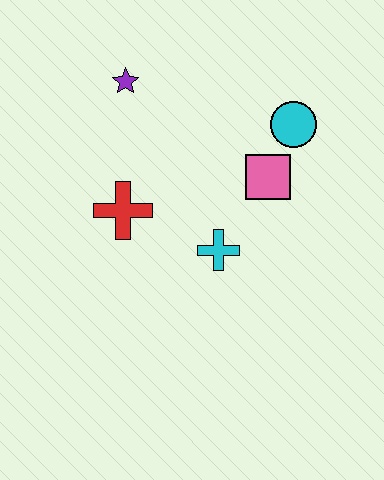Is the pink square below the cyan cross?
No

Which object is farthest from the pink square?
The purple star is farthest from the pink square.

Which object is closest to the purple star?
The red cross is closest to the purple star.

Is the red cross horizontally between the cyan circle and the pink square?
No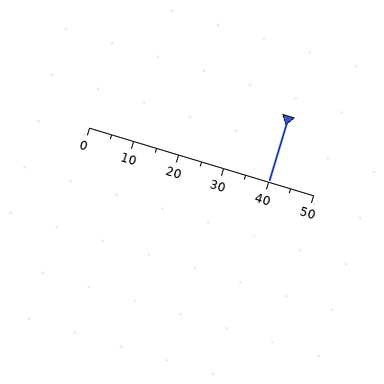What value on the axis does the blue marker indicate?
The marker indicates approximately 40.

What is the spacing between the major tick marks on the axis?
The major ticks are spaced 10 apart.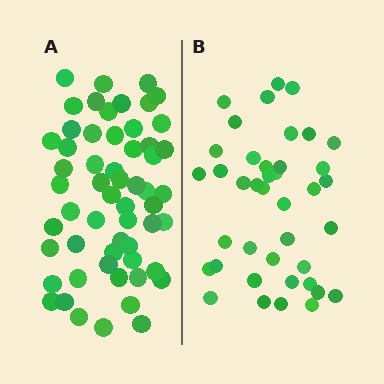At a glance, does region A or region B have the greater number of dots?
Region A (the left region) has more dots.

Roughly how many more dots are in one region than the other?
Region A has approximately 15 more dots than region B.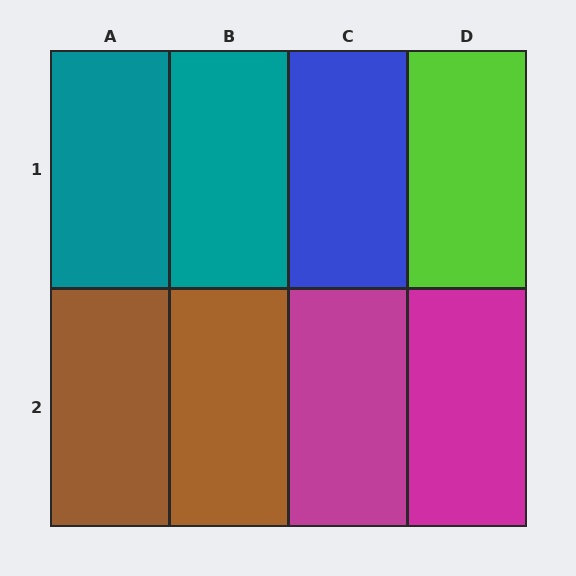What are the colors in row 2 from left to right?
Brown, brown, magenta, magenta.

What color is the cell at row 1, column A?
Teal.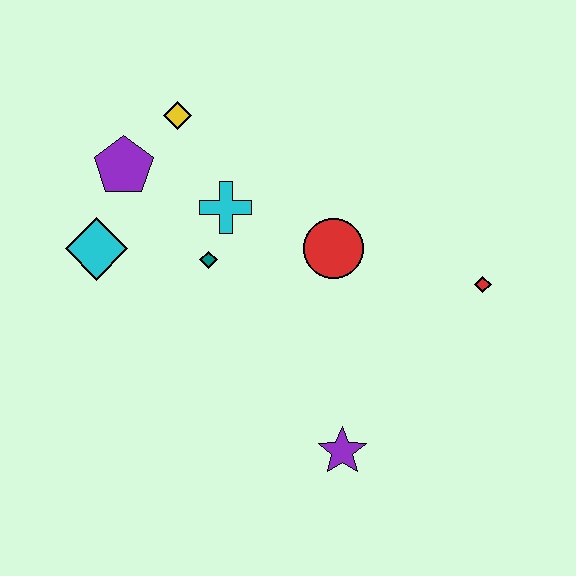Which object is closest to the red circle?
The cyan cross is closest to the red circle.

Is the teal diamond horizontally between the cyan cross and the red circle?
No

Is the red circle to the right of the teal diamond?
Yes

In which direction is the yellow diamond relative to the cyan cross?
The yellow diamond is above the cyan cross.